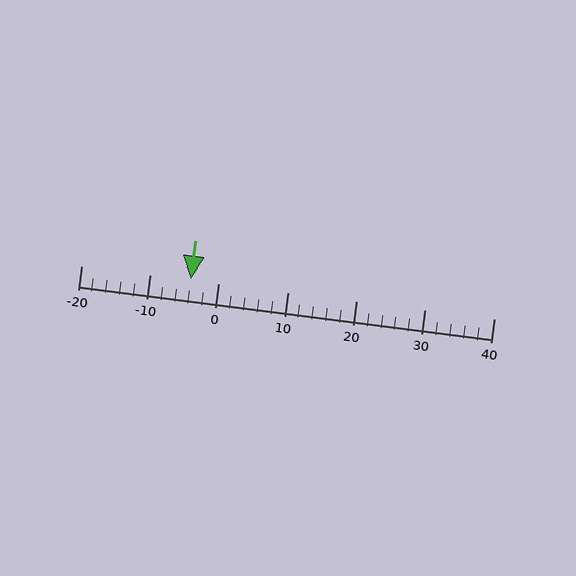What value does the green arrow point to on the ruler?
The green arrow points to approximately -4.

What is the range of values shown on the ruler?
The ruler shows values from -20 to 40.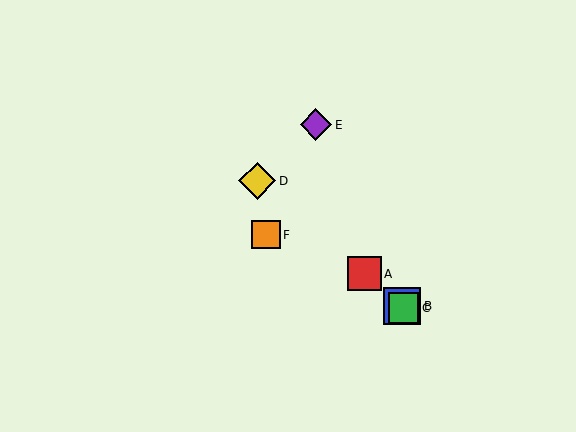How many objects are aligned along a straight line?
4 objects (A, B, C, D) are aligned along a straight line.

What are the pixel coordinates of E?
Object E is at (316, 125).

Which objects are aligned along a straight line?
Objects A, B, C, D are aligned along a straight line.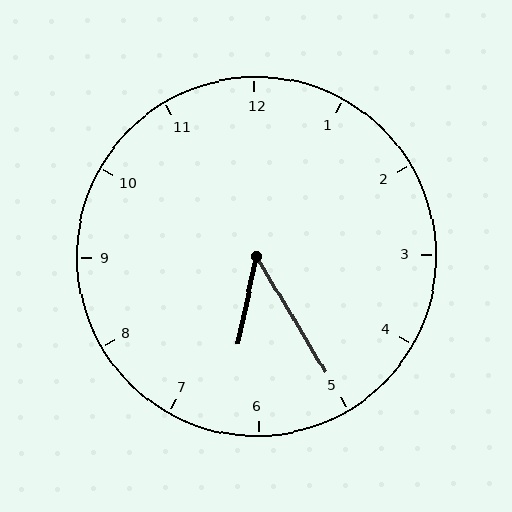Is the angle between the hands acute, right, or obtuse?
It is acute.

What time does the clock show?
6:25.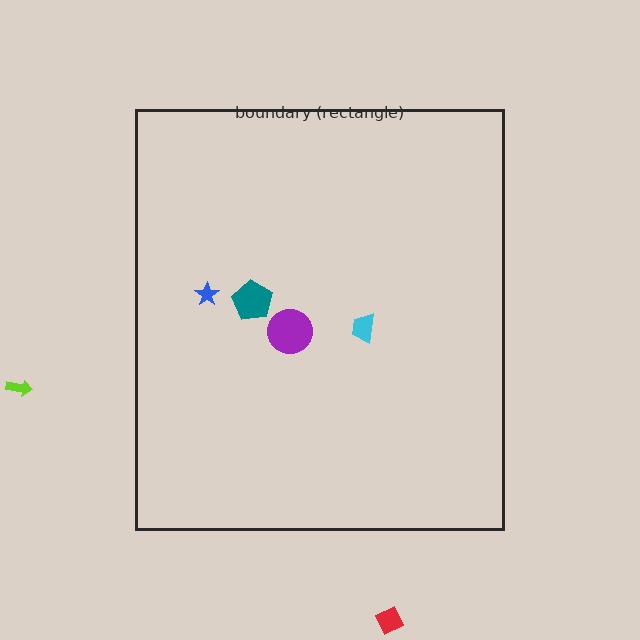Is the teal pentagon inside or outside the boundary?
Inside.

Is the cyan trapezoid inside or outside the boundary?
Inside.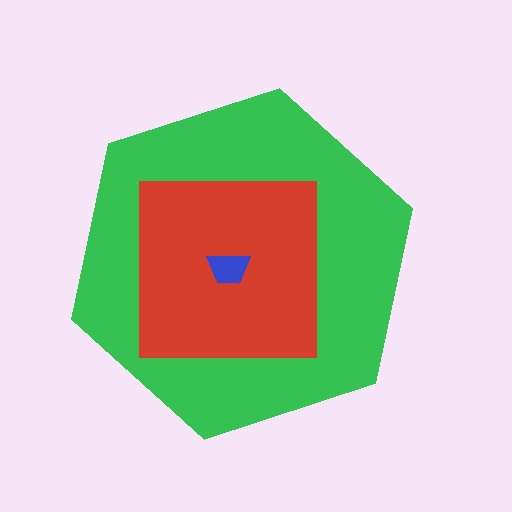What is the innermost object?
The blue trapezoid.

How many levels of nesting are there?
3.